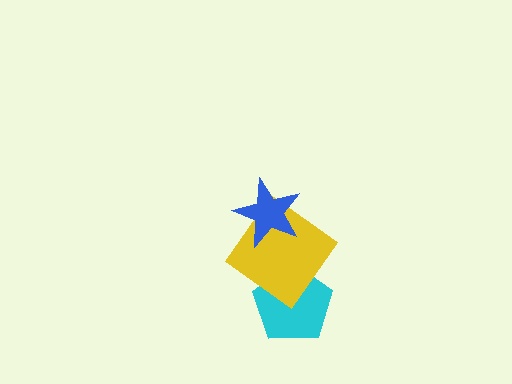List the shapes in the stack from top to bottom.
From top to bottom: the blue star, the yellow diamond, the cyan pentagon.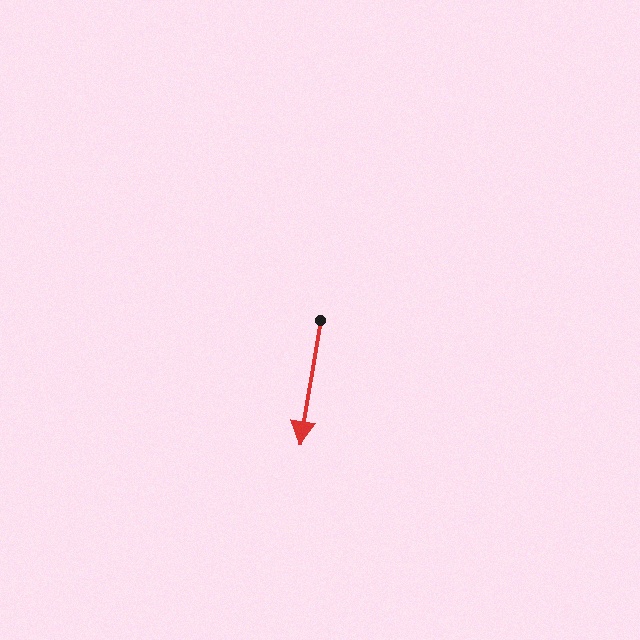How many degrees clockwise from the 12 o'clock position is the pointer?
Approximately 189 degrees.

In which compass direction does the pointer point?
South.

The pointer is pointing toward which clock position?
Roughly 6 o'clock.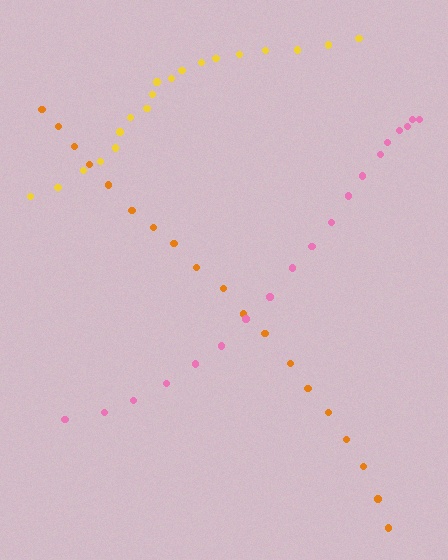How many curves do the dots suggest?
There are 3 distinct paths.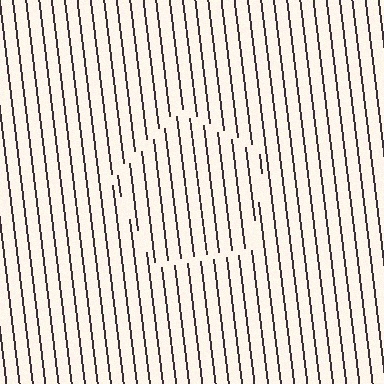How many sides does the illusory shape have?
5 sides — the line-ends trace a pentagon.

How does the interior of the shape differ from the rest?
The interior of the shape contains the same grating, shifted by half a period — the contour is defined by the phase discontinuity where line-ends from the inner and outer gratings abut.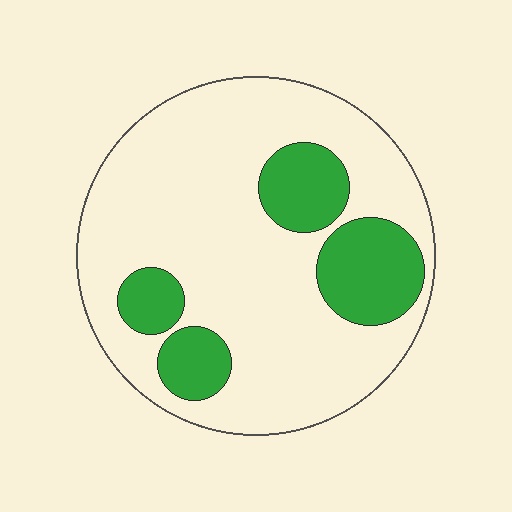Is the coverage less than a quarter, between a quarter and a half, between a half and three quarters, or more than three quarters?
Less than a quarter.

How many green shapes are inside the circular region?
4.